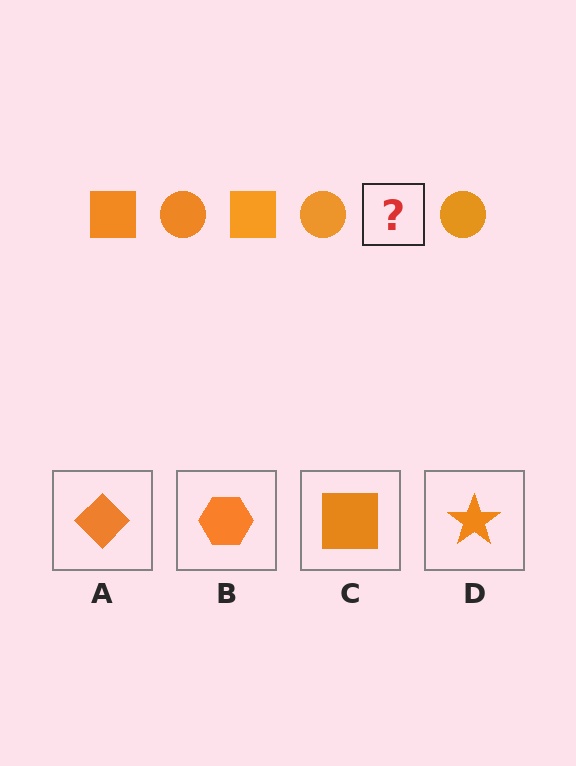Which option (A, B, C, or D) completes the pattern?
C.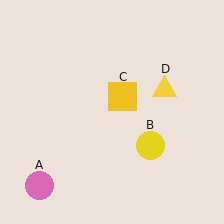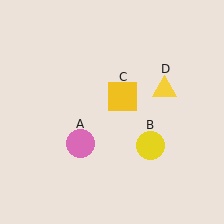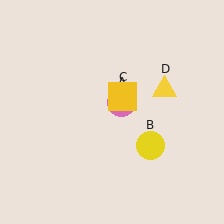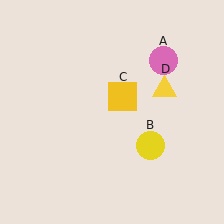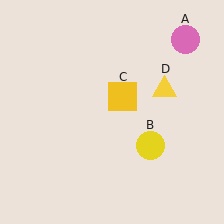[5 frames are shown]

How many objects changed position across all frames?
1 object changed position: pink circle (object A).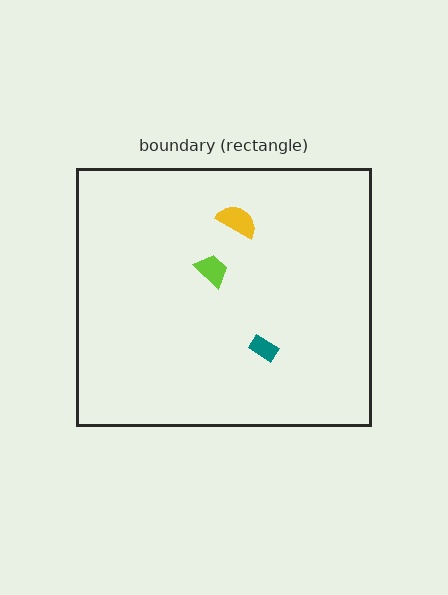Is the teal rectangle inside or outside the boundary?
Inside.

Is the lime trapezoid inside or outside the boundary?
Inside.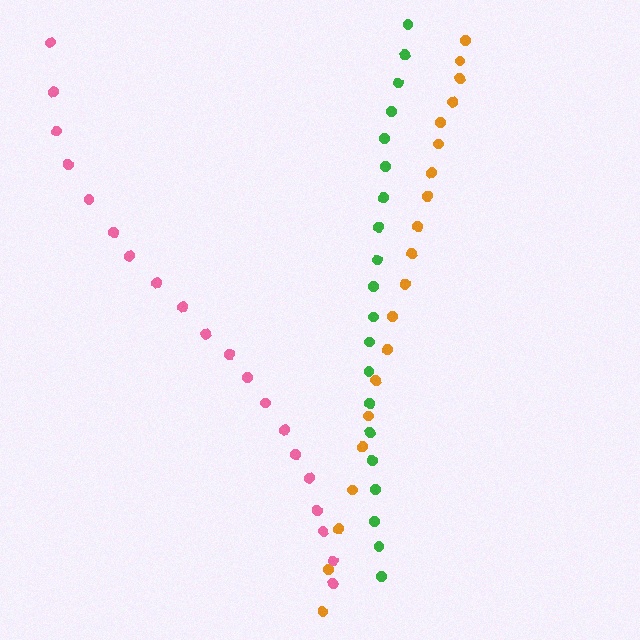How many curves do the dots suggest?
There are 3 distinct paths.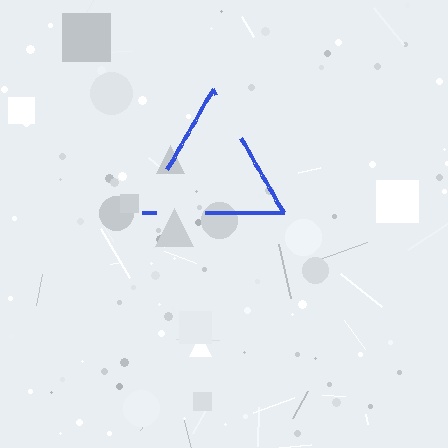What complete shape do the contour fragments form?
The contour fragments form a triangle.